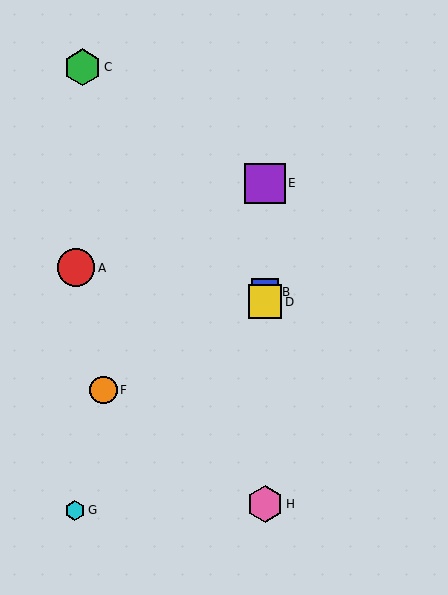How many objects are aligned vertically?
4 objects (B, D, E, H) are aligned vertically.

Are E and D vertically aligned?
Yes, both are at x≈265.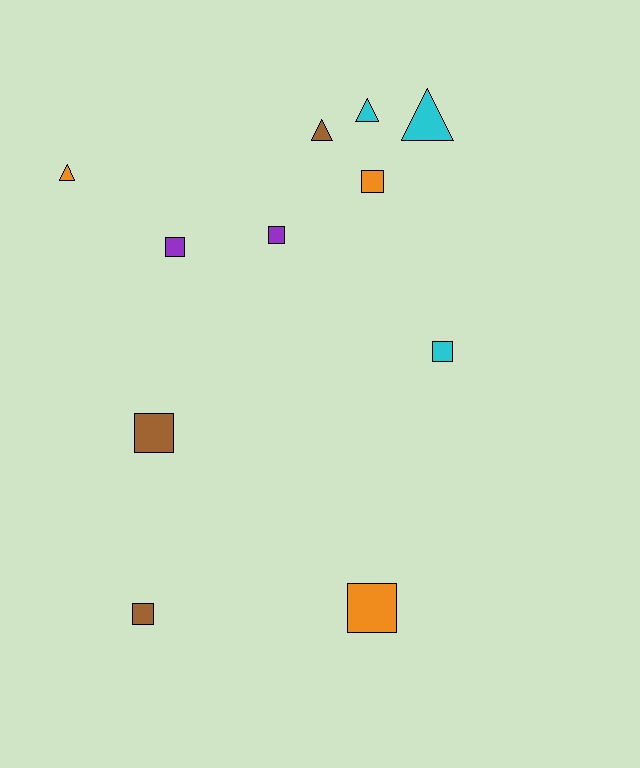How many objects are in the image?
There are 11 objects.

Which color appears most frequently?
Brown, with 3 objects.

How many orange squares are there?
There are 2 orange squares.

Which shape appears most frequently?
Square, with 7 objects.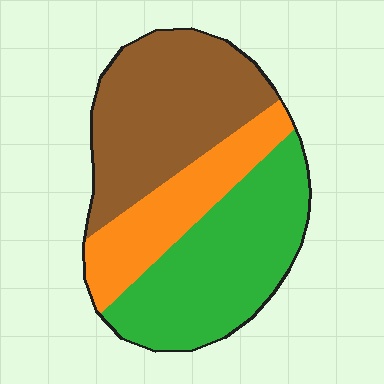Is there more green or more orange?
Green.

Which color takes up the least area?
Orange, at roughly 20%.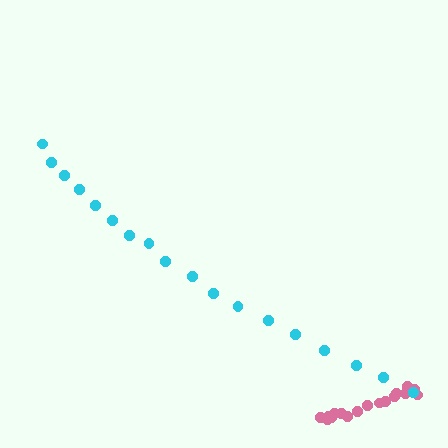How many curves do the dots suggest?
There are 2 distinct paths.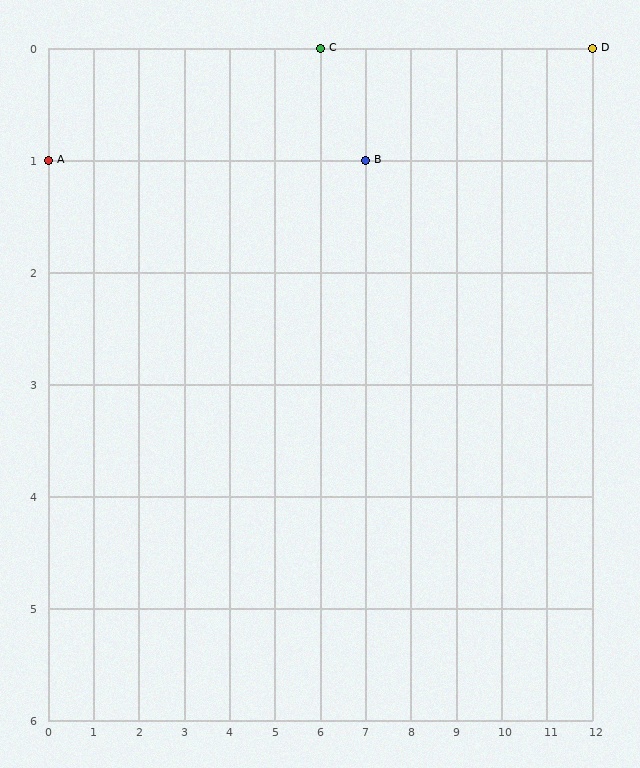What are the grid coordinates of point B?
Point B is at grid coordinates (7, 1).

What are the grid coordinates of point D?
Point D is at grid coordinates (12, 0).